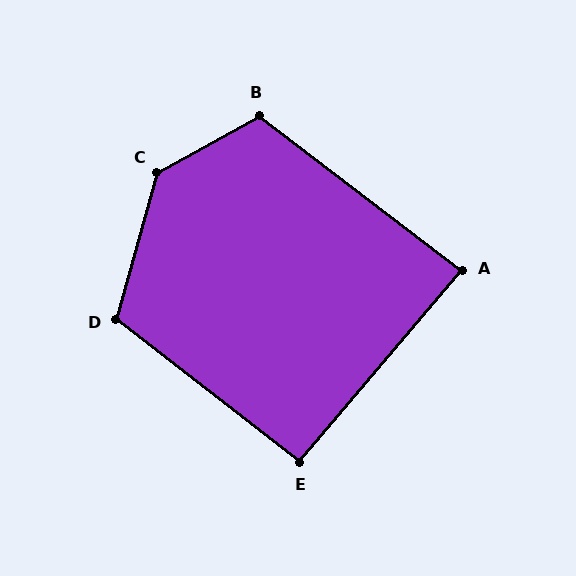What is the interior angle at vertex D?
Approximately 112 degrees (obtuse).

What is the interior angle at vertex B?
Approximately 113 degrees (obtuse).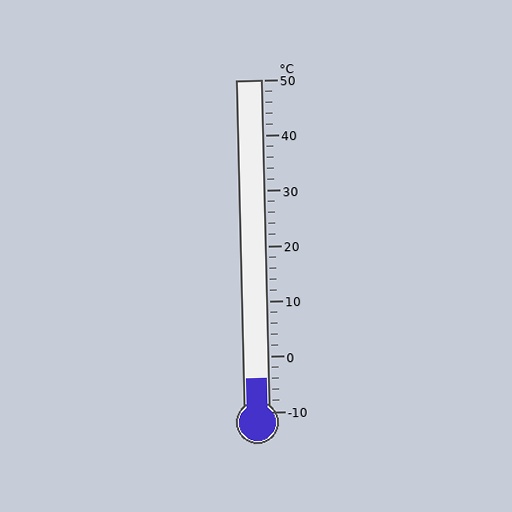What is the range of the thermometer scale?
The thermometer scale ranges from -10°C to 50°C.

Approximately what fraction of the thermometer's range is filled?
The thermometer is filled to approximately 10% of its range.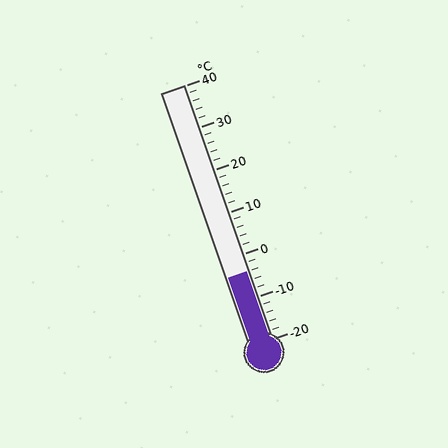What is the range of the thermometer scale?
The thermometer scale ranges from -20°C to 40°C.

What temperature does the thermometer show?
The thermometer shows approximately -4°C.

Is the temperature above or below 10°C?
The temperature is below 10°C.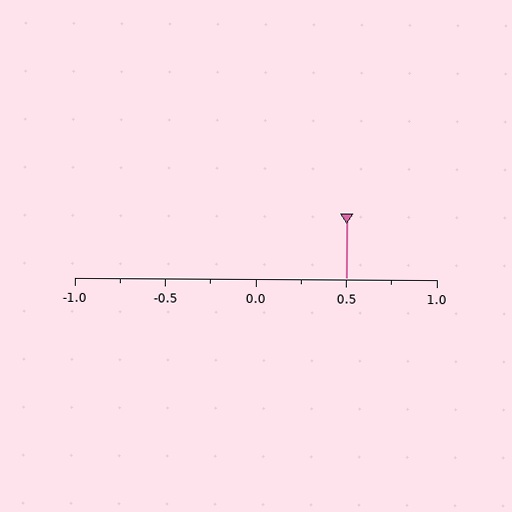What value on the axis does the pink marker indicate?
The marker indicates approximately 0.5.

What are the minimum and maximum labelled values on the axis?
The axis runs from -1.0 to 1.0.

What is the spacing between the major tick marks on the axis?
The major ticks are spaced 0.5 apart.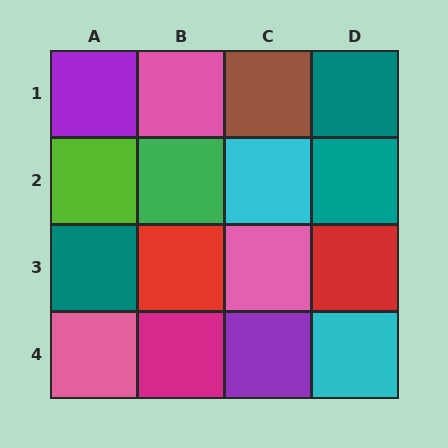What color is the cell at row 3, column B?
Red.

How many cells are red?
2 cells are red.